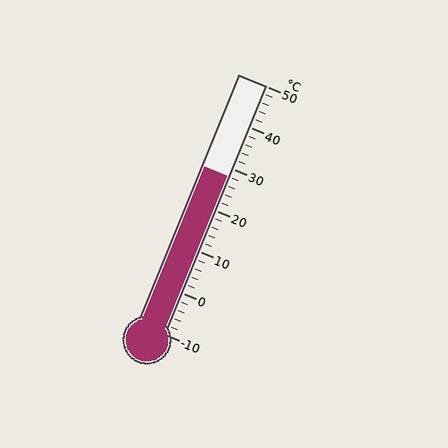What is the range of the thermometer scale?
The thermometer scale ranges from -10°C to 50°C.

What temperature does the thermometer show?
The thermometer shows approximately 28°C.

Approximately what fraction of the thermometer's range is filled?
The thermometer is filled to approximately 65% of its range.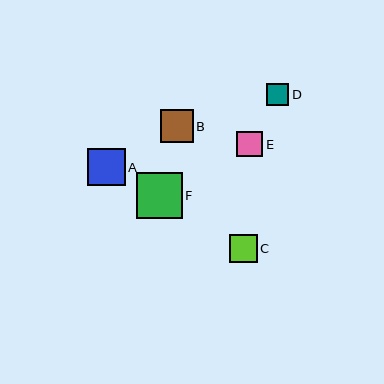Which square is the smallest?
Square D is the smallest with a size of approximately 22 pixels.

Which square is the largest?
Square F is the largest with a size of approximately 45 pixels.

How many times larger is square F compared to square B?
Square F is approximately 1.4 times the size of square B.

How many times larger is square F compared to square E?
Square F is approximately 1.8 times the size of square E.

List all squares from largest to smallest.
From largest to smallest: F, A, B, C, E, D.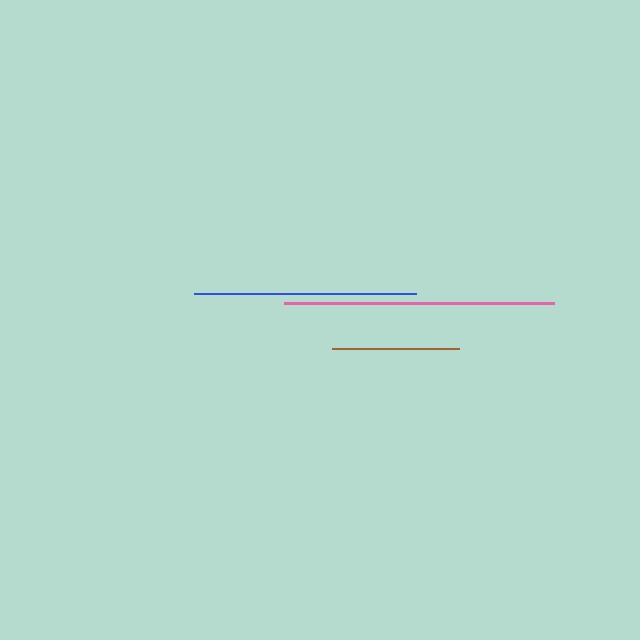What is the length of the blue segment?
The blue segment is approximately 222 pixels long.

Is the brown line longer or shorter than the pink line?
The pink line is longer than the brown line.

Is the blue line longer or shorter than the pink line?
The pink line is longer than the blue line.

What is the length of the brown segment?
The brown segment is approximately 127 pixels long.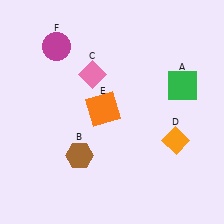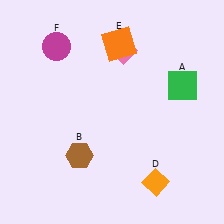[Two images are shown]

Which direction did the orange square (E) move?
The orange square (E) moved up.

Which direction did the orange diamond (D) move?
The orange diamond (D) moved down.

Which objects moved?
The objects that moved are: the pink diamond (C), the orange diamond (D), the orange square (E).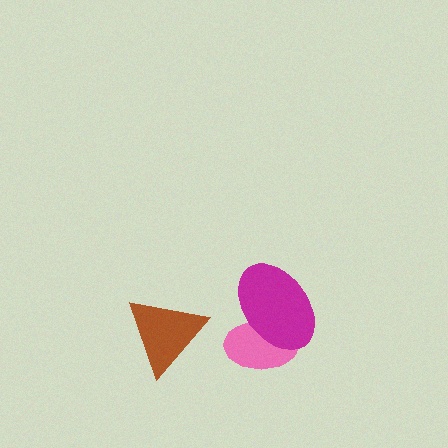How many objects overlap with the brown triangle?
0 objects overlap with the brown triangle.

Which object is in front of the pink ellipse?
The magenta ellipse is in front of the pink ellipse.